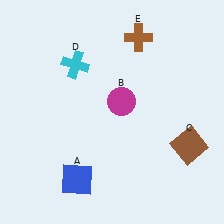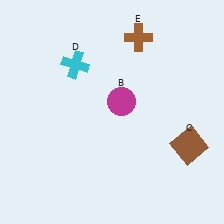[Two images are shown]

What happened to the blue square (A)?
The blue square (A) was removed in Image 2. It was in the bottom-left area of Image 1.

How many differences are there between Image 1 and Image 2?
There is 1 difference between the two images.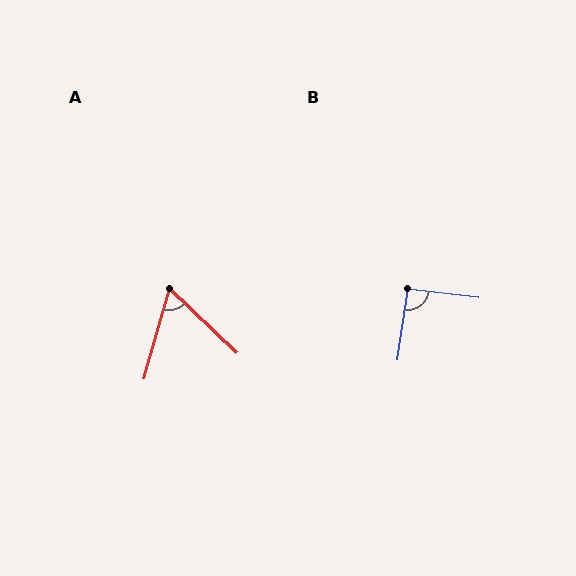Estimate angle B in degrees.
Approximately 92 degrees.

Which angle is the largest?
B, at approximately 92 degrees.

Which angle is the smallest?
A, at approximately 62 degrees.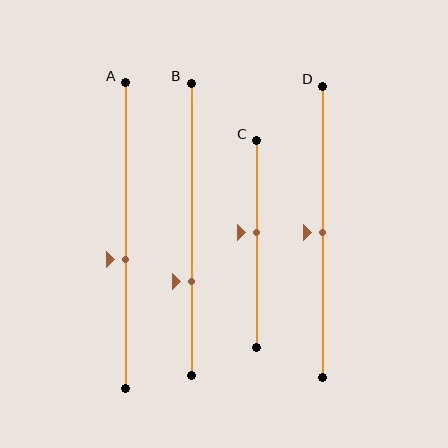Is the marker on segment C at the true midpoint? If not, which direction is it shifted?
No, the marker on segment C is shifted upward by about 6% of the segment length.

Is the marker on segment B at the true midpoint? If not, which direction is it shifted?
No, the marker on segment B is shifted downward by about 18% of the segment length.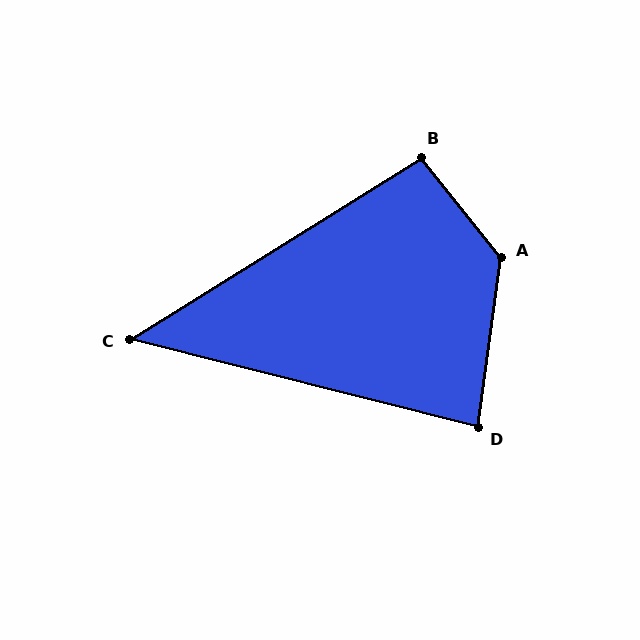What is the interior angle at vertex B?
Approximately 97 degrees (obtuse).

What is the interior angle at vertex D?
Approximately 83 degrees (acute).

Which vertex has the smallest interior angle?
C, at approximately 46 degrees.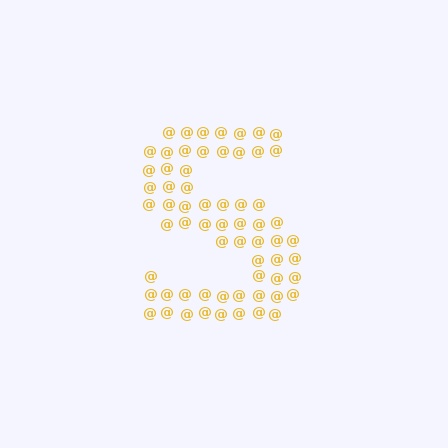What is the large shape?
The large shape is the letter S.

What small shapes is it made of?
It is made of small at signs.